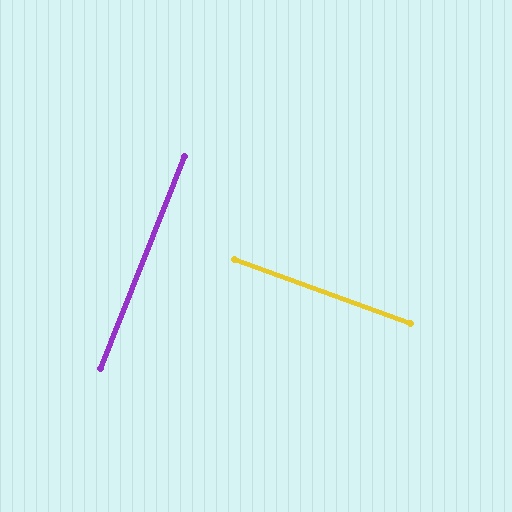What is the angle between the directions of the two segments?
Approximately 88 degrees.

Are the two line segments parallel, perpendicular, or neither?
Perpendicular — they meet at approximately 88°.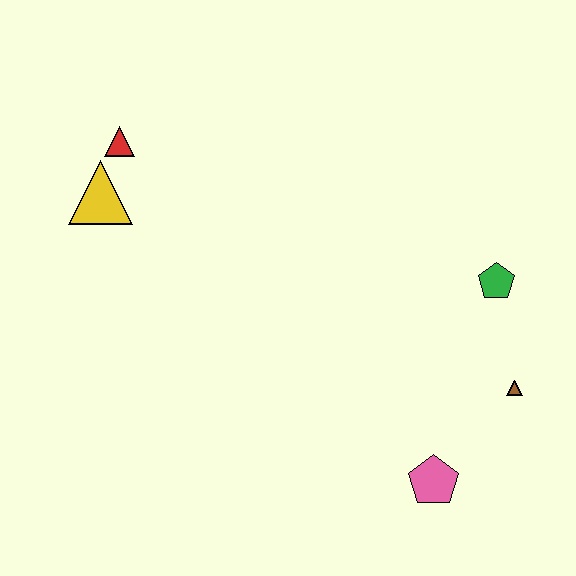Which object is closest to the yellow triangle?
The red triangle is closest to the yellow triangle.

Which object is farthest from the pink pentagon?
The red triangle is farthest from the pink pentagon.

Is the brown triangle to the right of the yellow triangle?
Yes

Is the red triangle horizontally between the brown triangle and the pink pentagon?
No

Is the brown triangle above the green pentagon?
No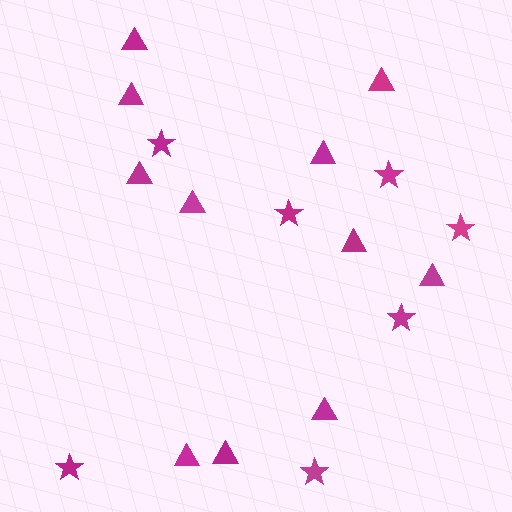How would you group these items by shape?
There are 2 groups: one group of stars (7) and one group of triangles (11).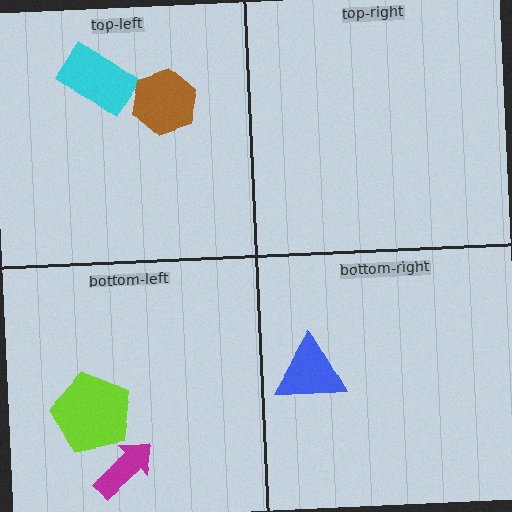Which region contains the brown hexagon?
The top-left region.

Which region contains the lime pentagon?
The bottom-left region.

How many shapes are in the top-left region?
2.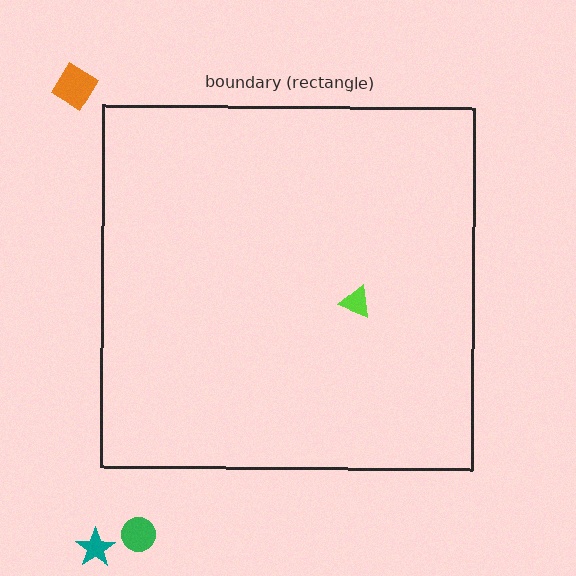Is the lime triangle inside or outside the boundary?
Inside.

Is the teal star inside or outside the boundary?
Outside.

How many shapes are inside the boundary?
1 inside, 3 outside.